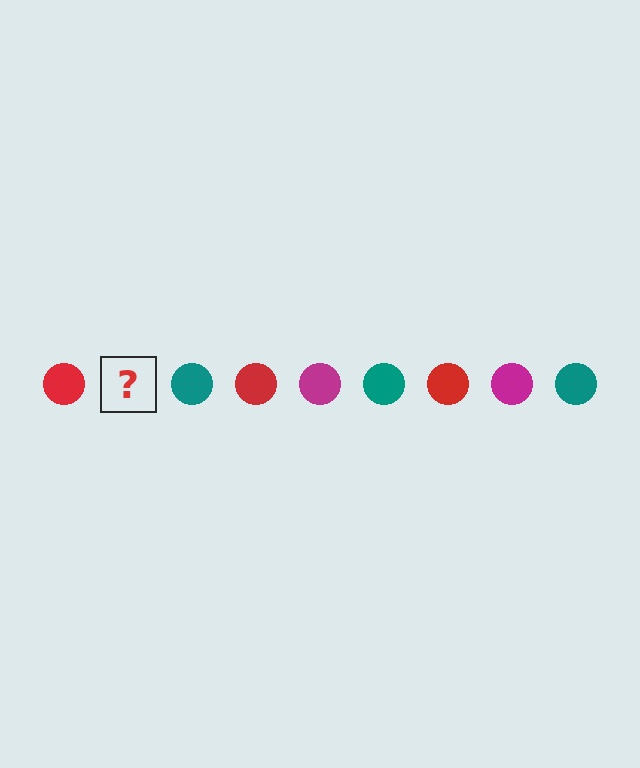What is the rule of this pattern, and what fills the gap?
The rule is that the pattern cycles through red, magenta, teal circles. The gap should be filled with a magenta circle.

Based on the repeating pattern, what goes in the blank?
The blank should be a magenta circle.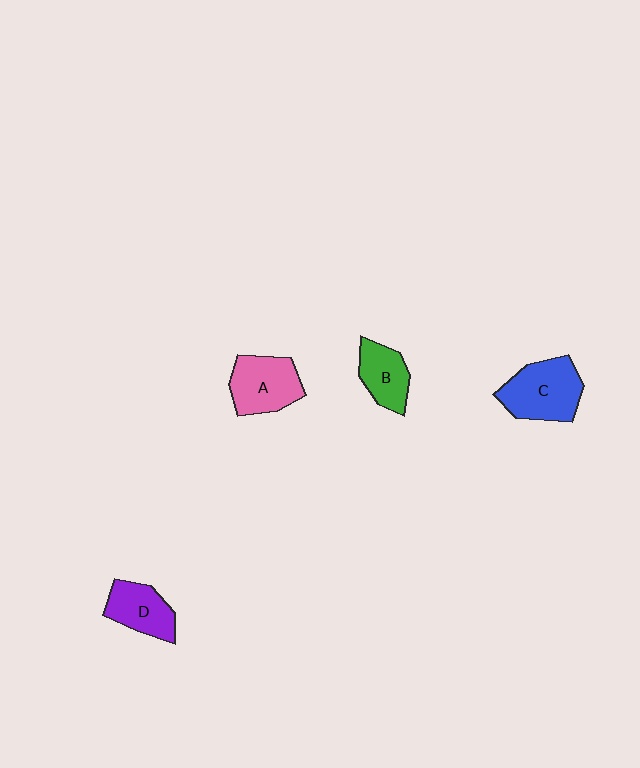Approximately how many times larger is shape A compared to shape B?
Approximately 1.3 times.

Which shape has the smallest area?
Shape B (green).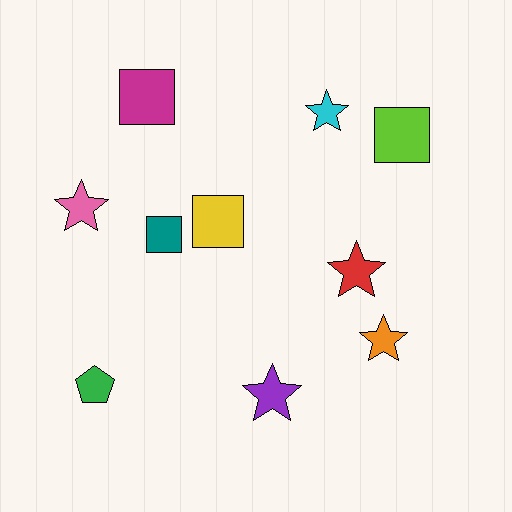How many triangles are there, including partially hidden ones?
There are no triangles.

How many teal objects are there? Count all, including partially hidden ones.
There is 1 teal object.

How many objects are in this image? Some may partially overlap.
There are 10 objects.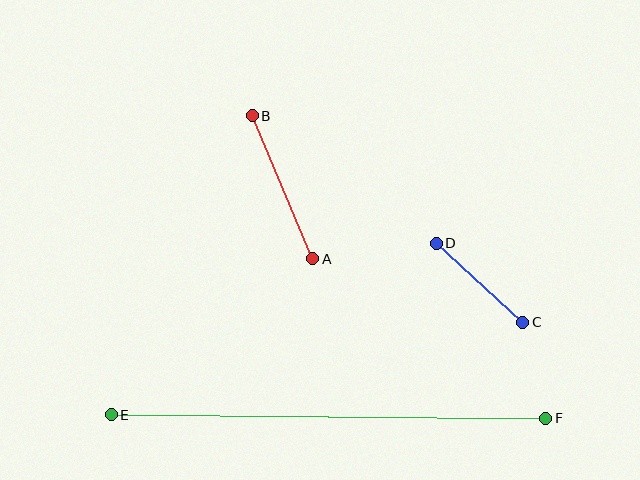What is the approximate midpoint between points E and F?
The midpoint is at approximately (328, 416) pixels.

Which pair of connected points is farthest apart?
Points E and F are farthest apart.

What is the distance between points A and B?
The distance is approximately 155 pixels.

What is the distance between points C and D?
The distance is approximately 117 pixels.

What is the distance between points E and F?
The distance is approximately 434 pixels.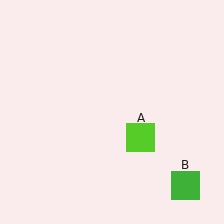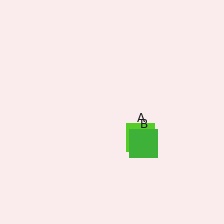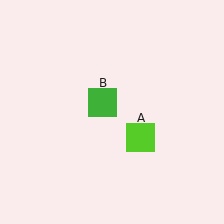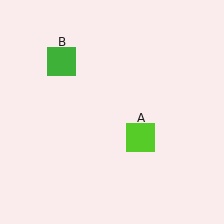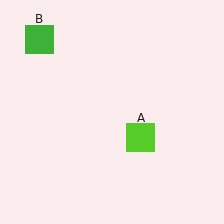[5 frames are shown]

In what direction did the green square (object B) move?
The green square (object B) moved up and to the left.